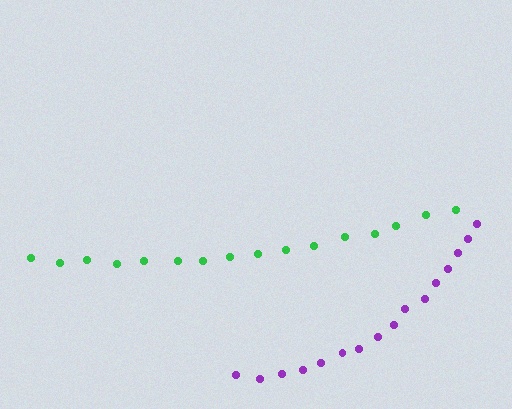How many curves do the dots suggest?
There are 2 distinct paths.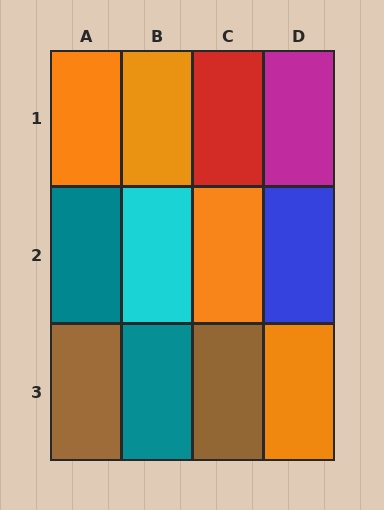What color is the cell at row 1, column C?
Red.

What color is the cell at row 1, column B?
Orange.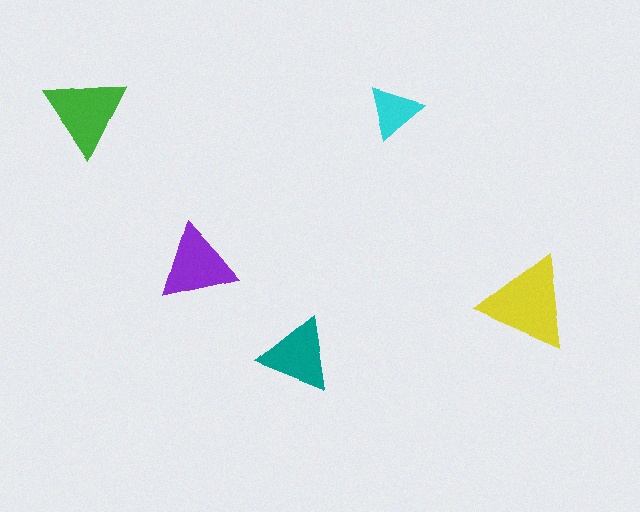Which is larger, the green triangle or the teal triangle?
The green one.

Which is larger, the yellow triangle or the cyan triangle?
The yellow one.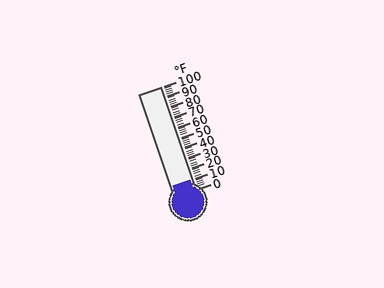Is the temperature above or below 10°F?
The temperature is at 10°F.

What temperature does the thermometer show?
The thermometer shows approximately 10°F.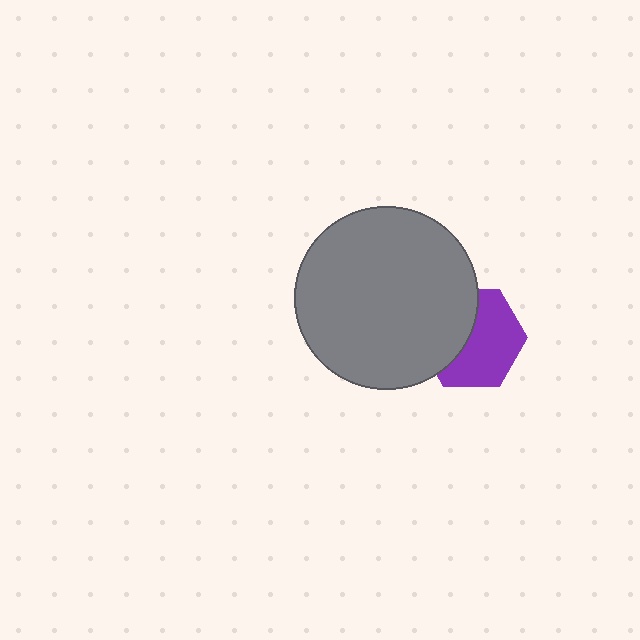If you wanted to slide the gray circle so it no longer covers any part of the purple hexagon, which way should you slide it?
Slide it left — that is the most direct way to separate the two shapes.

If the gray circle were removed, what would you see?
You would see the complete purple hexagon.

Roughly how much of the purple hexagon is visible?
About half of it is visible (roughly 59%).